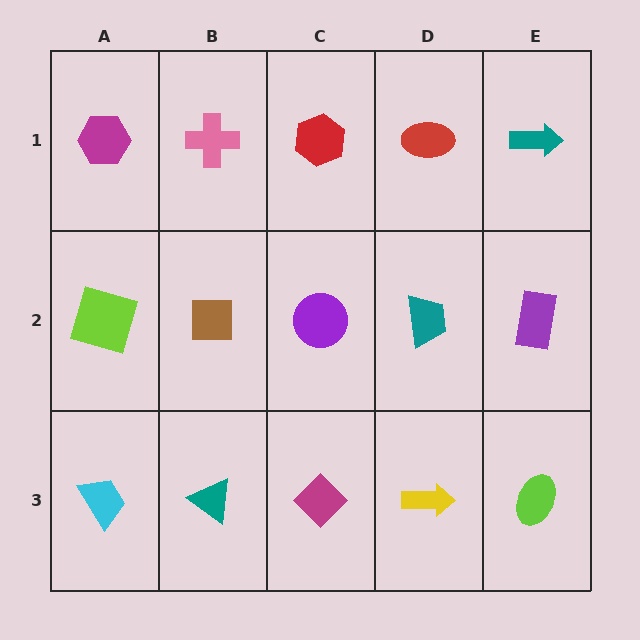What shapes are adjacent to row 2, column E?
A teal arrow (row 1, column E), a lime ellipse (row 3, column E), a teal trapezoid (row 2, column D).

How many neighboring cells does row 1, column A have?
2.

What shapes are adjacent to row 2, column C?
A red hexagon (row 1, column C), a magenta diamond (row 3, column C), a brown square (row 2, column B), a teal trapezoid (row 2, column D).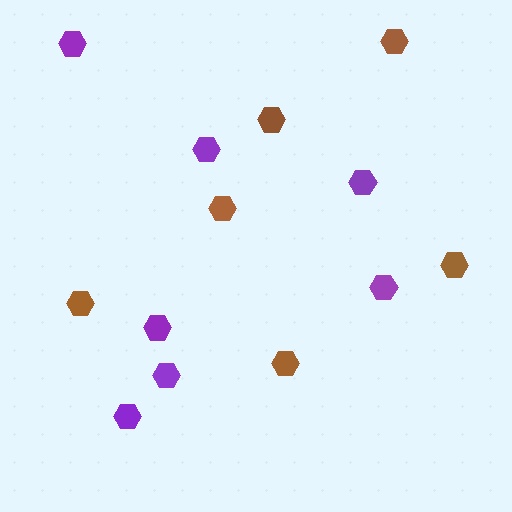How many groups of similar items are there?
There are 2 groups: one group of brown hexagons (6) and one group of purple hexagons (7).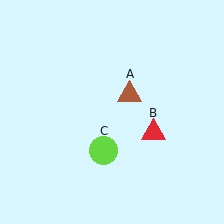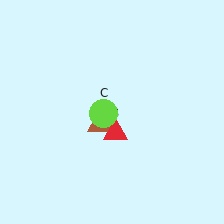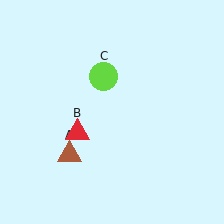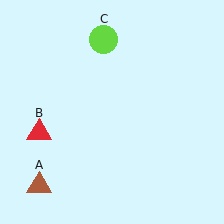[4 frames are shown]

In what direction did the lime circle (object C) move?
The lime circle (object C) moved up.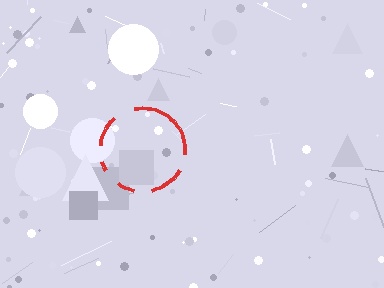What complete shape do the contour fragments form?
The contour fragments form a circle.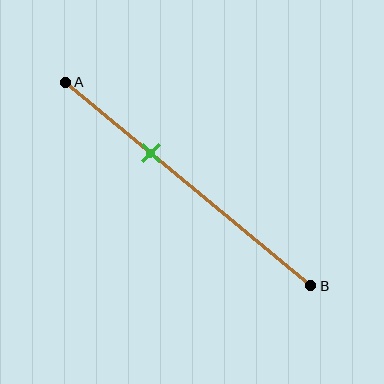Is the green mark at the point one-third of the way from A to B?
Yes, the mark is approximately at the one-third point.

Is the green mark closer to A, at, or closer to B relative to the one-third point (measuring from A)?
The green mark is approximately at the one-third point of segment AB.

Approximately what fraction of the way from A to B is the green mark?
The green mark is approximately 35% of the way from A to B.